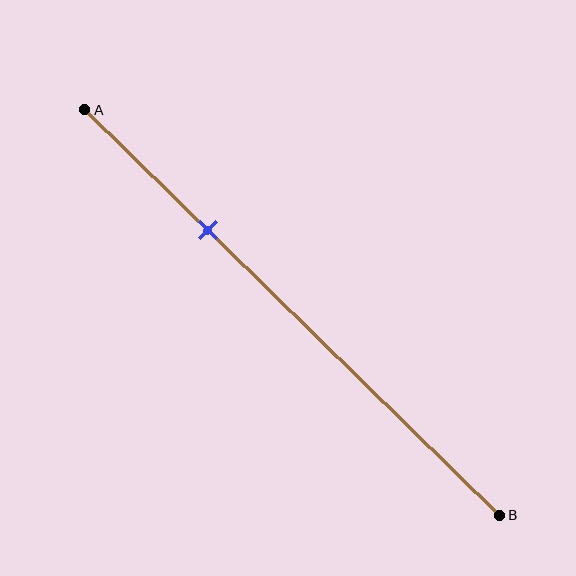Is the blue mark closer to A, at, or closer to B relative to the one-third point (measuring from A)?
The blue mark is closer to point A than the one-third point of segment AB.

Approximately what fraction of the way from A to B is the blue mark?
The blue mark is approximately 30% of the way from A to B.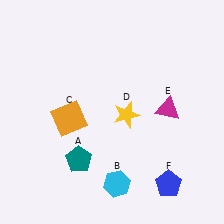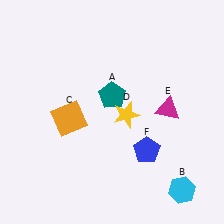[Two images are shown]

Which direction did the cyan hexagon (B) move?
The cyan hexagon (B) moved right.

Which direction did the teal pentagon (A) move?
The teal pentagon (A) moved up.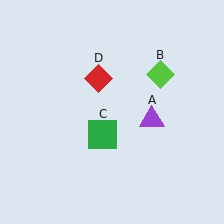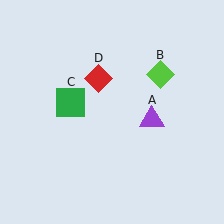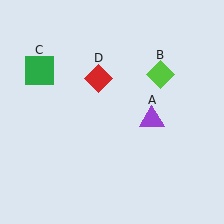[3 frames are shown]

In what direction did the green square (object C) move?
The green square (object C) moved up and to the left.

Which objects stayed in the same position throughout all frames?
Purple triangle (object A) and lime diamond (object B) and red diamond (object D) remained stationary.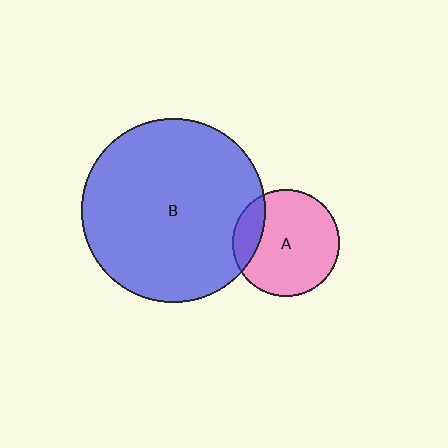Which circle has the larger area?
Circle B (blue).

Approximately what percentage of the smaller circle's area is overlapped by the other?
Approximately 20%.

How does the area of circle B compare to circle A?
Approximately 3.0 times.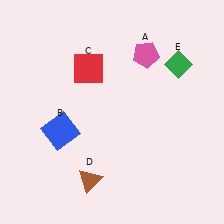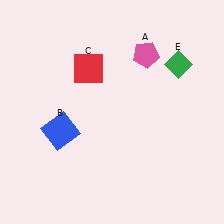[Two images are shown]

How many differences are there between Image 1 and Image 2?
There is 1 difference between the two images.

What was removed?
The brown triangle (D) was removed in Image 2.